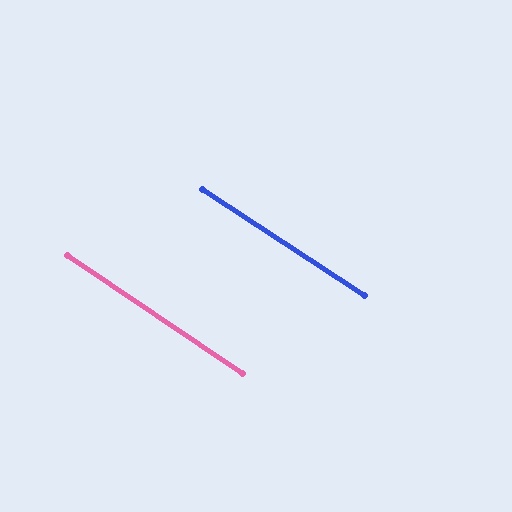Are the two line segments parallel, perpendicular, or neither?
Parallel — their directions differ by only 0.7°.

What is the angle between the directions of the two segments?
Approximately 1 degree.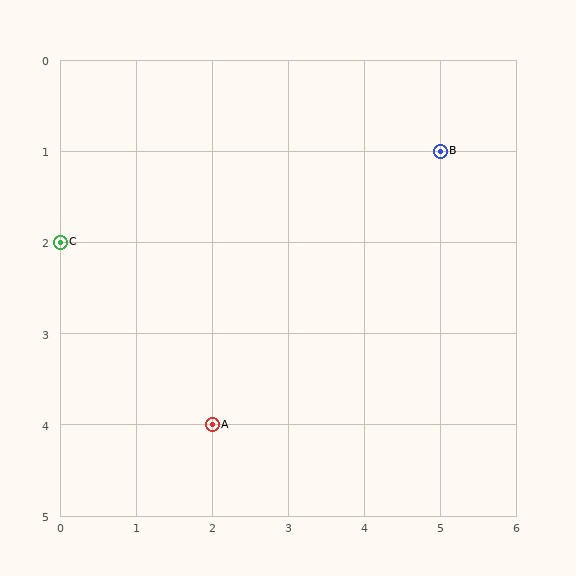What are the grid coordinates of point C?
Point C is at grid coordinates (0, 2).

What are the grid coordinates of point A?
Point A is at grid coordinates (2, 4).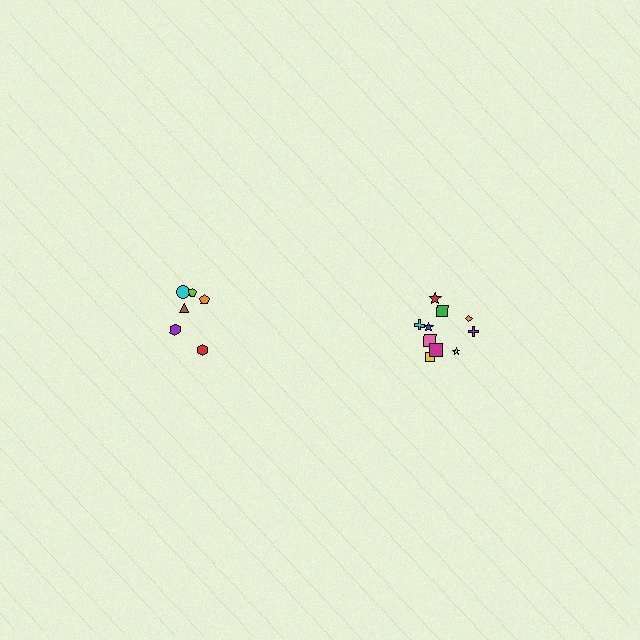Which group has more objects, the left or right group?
The right group.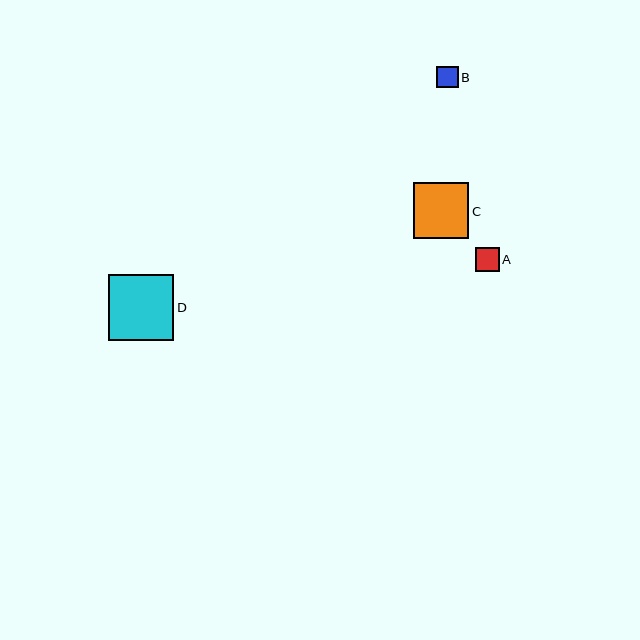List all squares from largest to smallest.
From largest to smallest: D, C, A, B.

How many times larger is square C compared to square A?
Square C is approximately 2.3 times the size of square A.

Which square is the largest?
Square D is the largest with a size of approximately 66 pixels.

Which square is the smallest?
Square B is the smallest with a size of approximately 21 pixels.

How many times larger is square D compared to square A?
Square D is approximately 2.8 times the size of square A.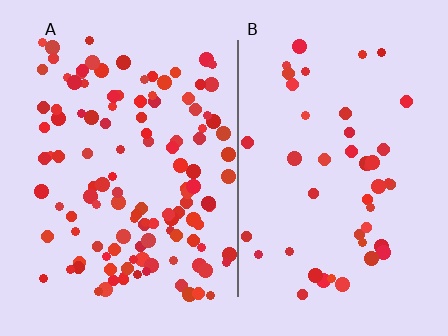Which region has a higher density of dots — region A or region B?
A (the left).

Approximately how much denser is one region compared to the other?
Approximately 2.7× — region A over region B.